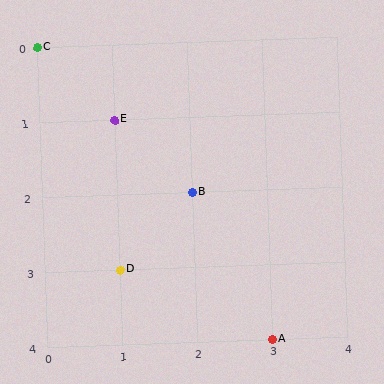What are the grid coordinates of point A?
Point A is at grid coordinates (3, 4).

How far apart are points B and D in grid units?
Points B and D are 1 column and 1 row apart (about 1.4 grid units diagonally).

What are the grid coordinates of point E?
Point E is at grid coordinates (1, 1).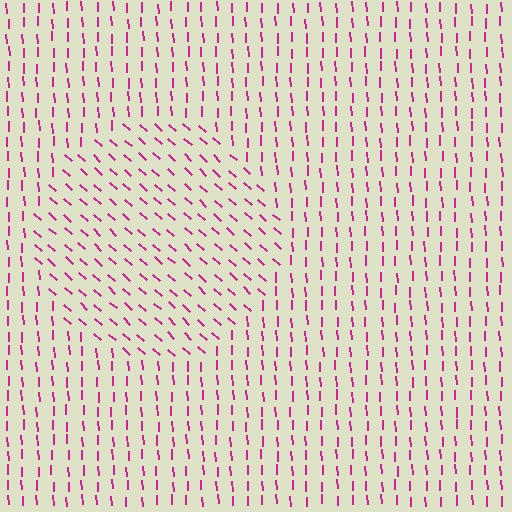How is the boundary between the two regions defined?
The boundary is defined purely by a change in line orientation (approximately 45 degrees difference). All lines are the same color and thickness.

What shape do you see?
I see a circle.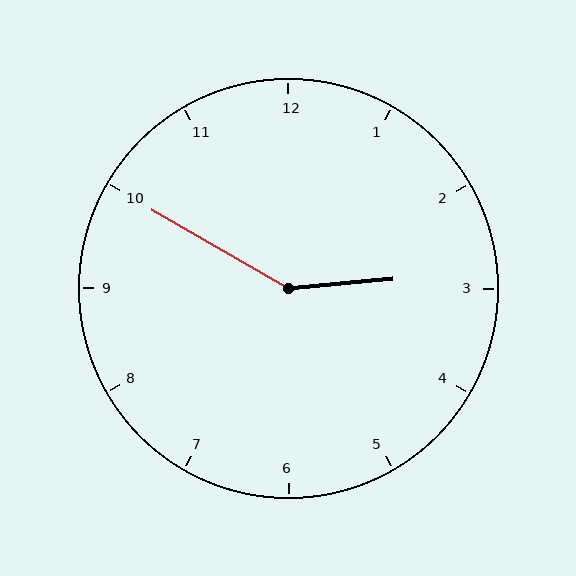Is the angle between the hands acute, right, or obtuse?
It is obtuse.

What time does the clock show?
2:50.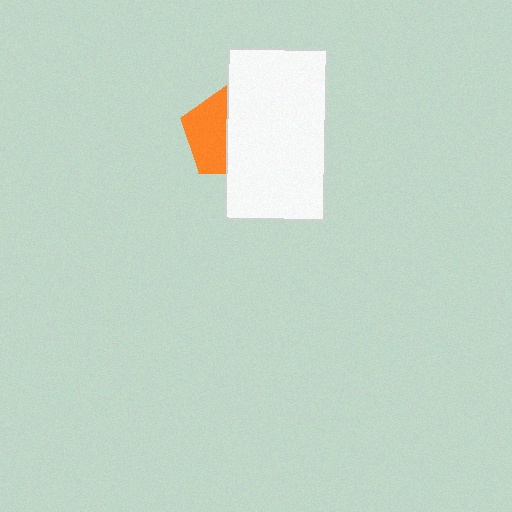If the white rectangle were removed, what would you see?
You would see the complete orange pentagon.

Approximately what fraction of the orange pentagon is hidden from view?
Roughly 54% of the orange pentagon is hidden behind the white rectangle.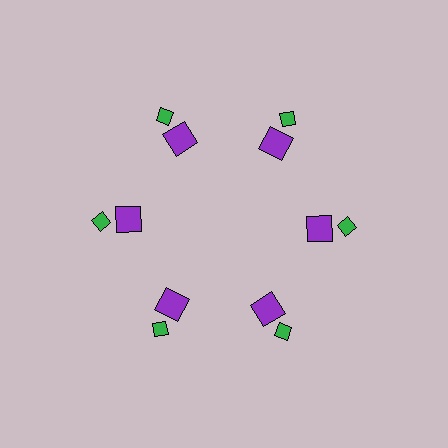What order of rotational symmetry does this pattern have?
This pattern has 6-fold rotational symmetry.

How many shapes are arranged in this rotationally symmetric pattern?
There are 12 shapes, arranged in 6 groups of 2.